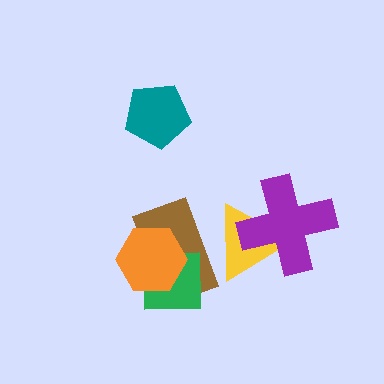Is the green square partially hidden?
Yes, it is partially covered by another shape.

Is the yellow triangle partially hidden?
Yes, it is partially covered by another shape.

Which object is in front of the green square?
The orange hexagon is in front of the green square.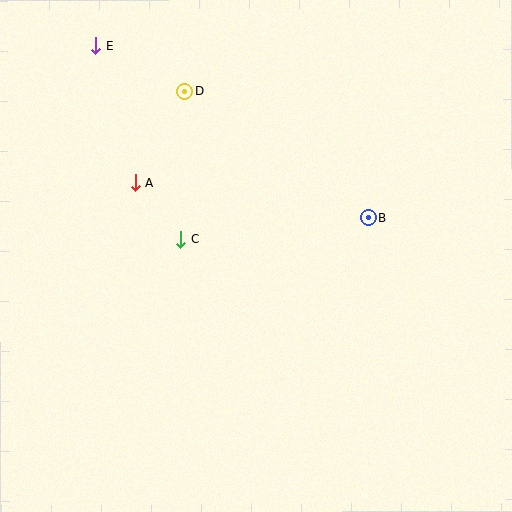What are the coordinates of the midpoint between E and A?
The midpoint between E and A is at (115, 114).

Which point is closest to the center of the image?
Point C at (180, 240) is closest to the center.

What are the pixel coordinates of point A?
Point A is at (135, 183).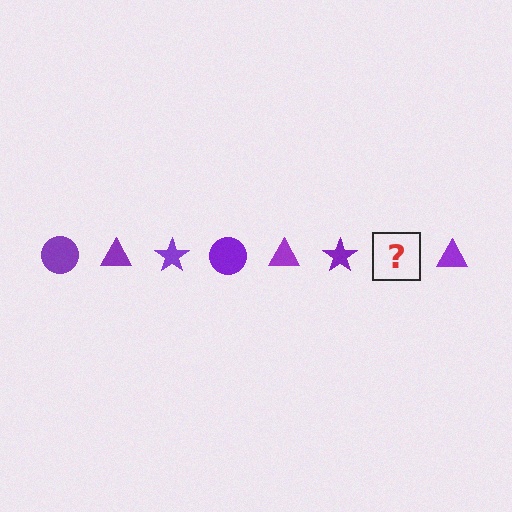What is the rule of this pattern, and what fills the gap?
The rule is that the pattern cycles through circle, triangle, star shapes in purple. The gap should be filled with a purple circle.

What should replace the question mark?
The question mark should be replaced with a purple circle.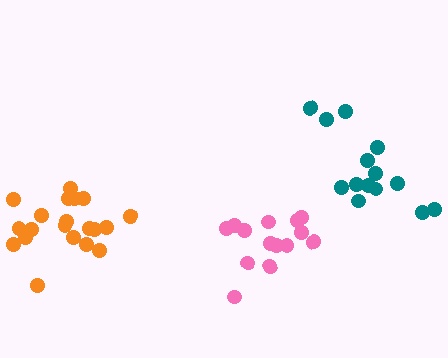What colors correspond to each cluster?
The clusters are colored: teal, orange, pink.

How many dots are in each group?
Group 1: 14 dots, Group 2: 20 dots, Group 3: 14 dots (48 total).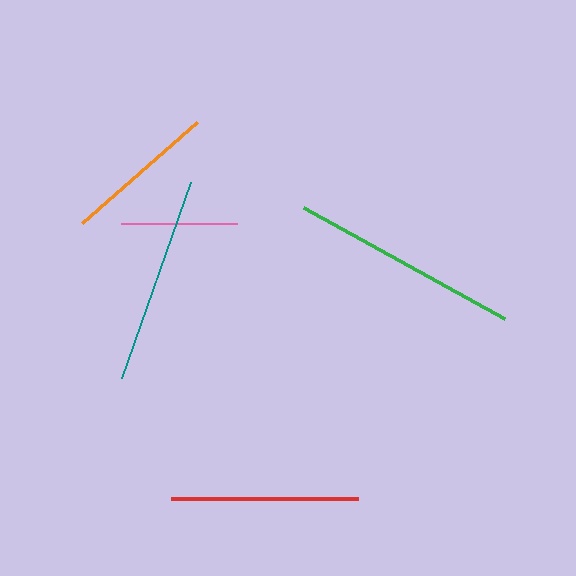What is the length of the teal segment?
The teal segment is approximately 208 pixels long.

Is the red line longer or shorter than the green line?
The green line is longer than the red line.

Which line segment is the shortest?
The pink line is the shortest at approximately 115 pixels.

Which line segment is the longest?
The green line is the longest at approximately 230 pixels.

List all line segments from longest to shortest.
From longest to shortest: green, teal, red, orange, pink.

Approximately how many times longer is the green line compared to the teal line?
The green line is approximately 1.1 times the length of the teal line.